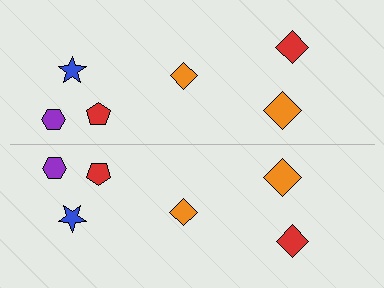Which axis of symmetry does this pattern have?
The pattern has a horizontal axis of symmetry running through the center of the image.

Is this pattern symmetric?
Yes, this pattern has bilateral (reflection) symmetry.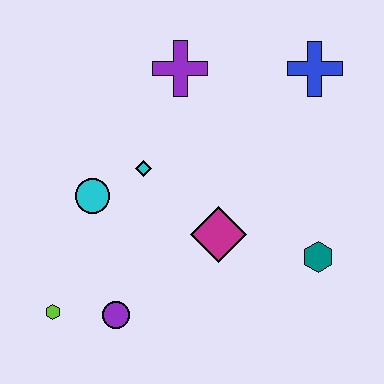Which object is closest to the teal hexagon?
The magenta diamond is closest to the teal hexagon.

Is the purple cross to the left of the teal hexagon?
Yes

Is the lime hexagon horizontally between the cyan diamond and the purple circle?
No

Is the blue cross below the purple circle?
No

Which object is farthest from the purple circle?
The blue cross is farthest from the purple circle.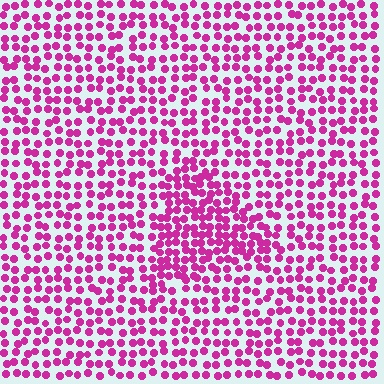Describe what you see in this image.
The image contains small magenta elements arranged at two different densities. A triangle-shaped region is visible where the elements are more densely packed than the surrounding area.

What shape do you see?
I see a triangle.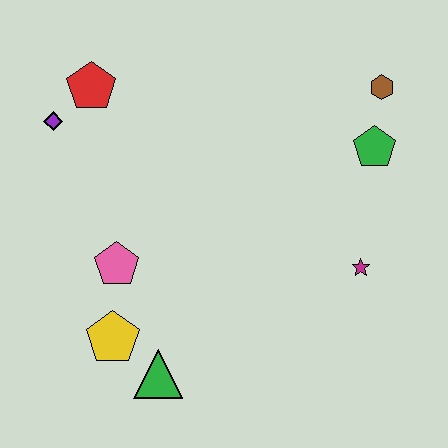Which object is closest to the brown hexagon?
The green pentagon is closest to the brown hexagon.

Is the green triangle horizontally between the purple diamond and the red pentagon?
No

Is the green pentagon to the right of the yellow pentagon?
Yes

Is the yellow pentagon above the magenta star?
No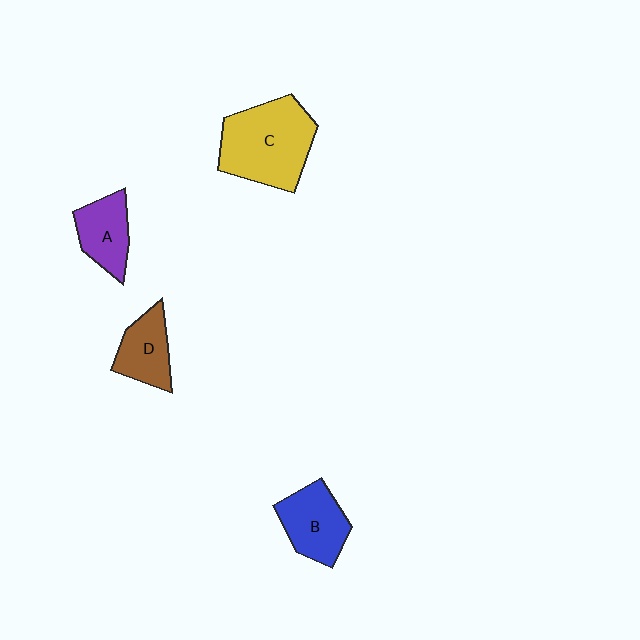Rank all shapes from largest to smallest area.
From largest to smallest: C (yellow), B (blue), A (purple), D (brown).